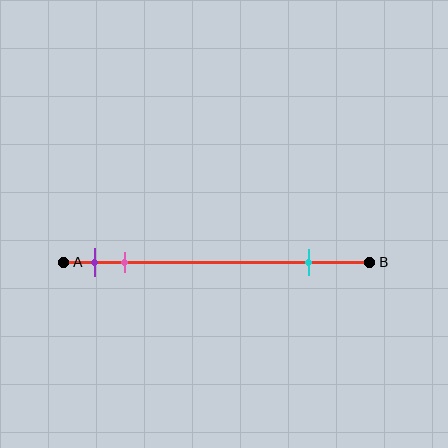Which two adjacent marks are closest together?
The purple and pink marks are the closest adjacent pair.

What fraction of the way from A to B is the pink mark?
The pink mark is approximately 20% (0.2) of the way from A to B.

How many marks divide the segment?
There are 3 marks dividing the segment.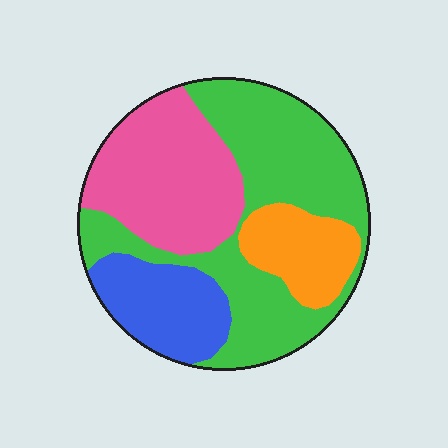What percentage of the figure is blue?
Blue covers about 15% of the figure.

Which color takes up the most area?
Green, at roughly 45%.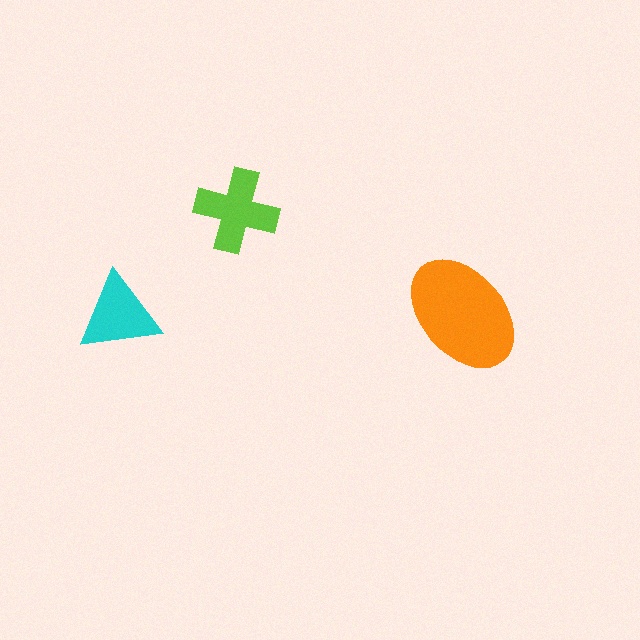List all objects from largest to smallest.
The orange ellipse, the lime cross, the cyan triangle.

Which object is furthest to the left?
The cyan triangle is leftmost.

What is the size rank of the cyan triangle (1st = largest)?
3rd.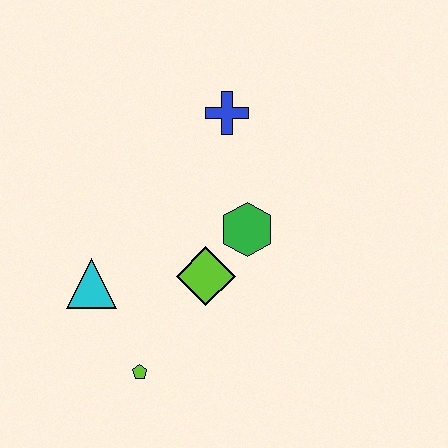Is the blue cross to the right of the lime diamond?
Yes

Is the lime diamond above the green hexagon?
No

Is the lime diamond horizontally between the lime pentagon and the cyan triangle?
No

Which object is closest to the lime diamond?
The green hexagon is closest to the lime diamond.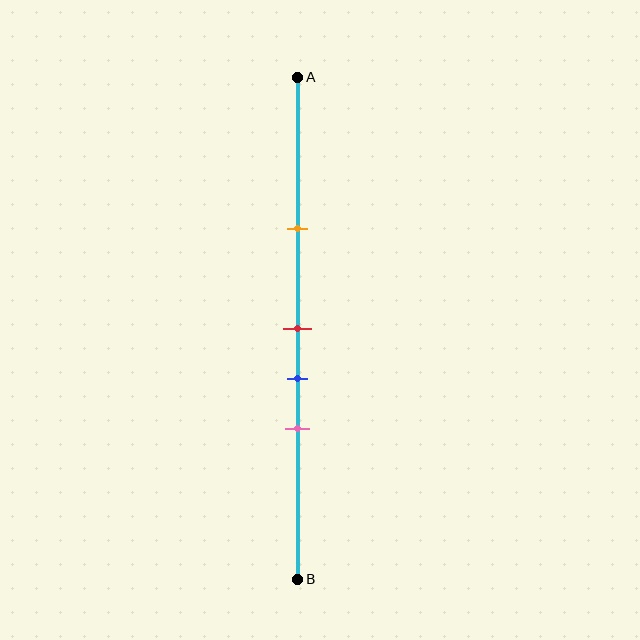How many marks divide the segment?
There are 4 marks dividing the segment.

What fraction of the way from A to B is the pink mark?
The pink mark is approximately 70% (0.7) of the way from A to B.